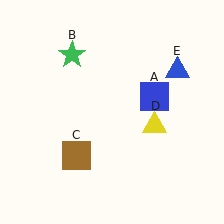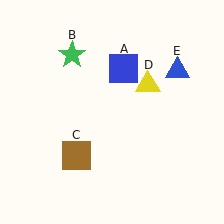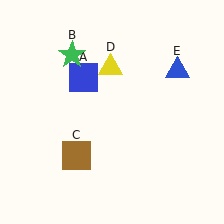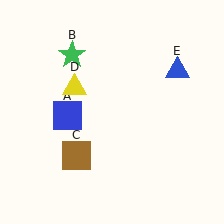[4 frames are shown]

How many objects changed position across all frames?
2 objects changed position: blue square (object A), yellow triangle (object D).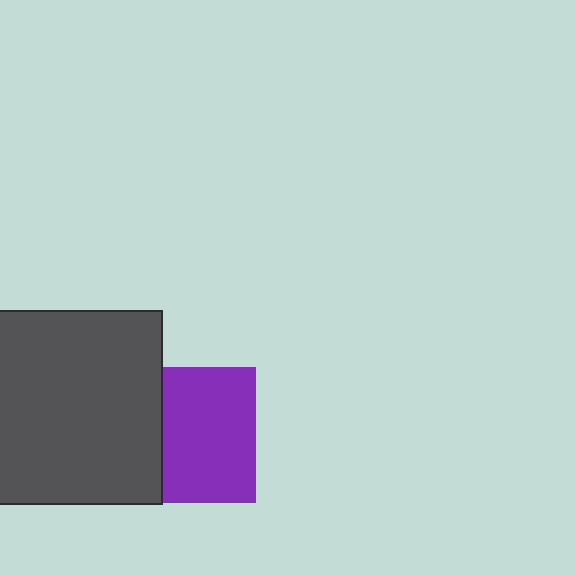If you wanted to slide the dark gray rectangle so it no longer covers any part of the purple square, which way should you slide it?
Slide it left — that is the most direct way to separate the two shapes.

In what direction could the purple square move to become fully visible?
The purple square could move right. That would shift it out from behind the dark gray rectangle entirely.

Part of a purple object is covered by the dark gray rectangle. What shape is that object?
It is a square.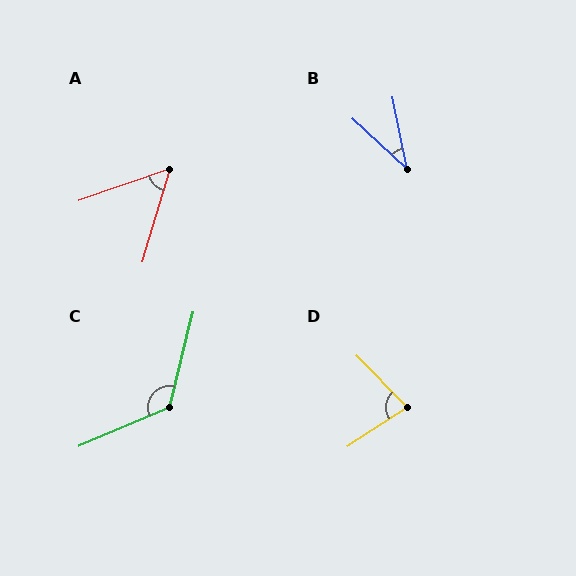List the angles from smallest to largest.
B (36°), A (55°), D (79°), C (127°).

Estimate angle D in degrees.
Approximately 79 degrees.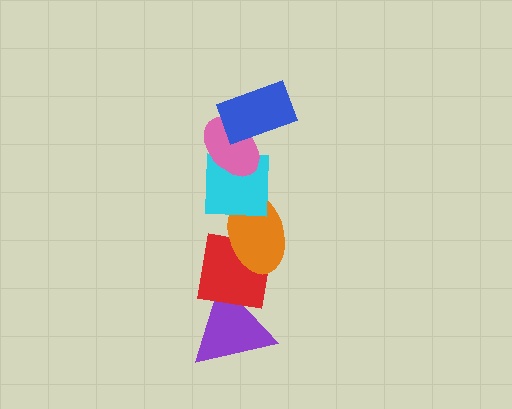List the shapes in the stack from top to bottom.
From top to bottom: the blue rectangle, the pink ellipse, the cyan square, the orange ellipse, the red square, the purple triangle.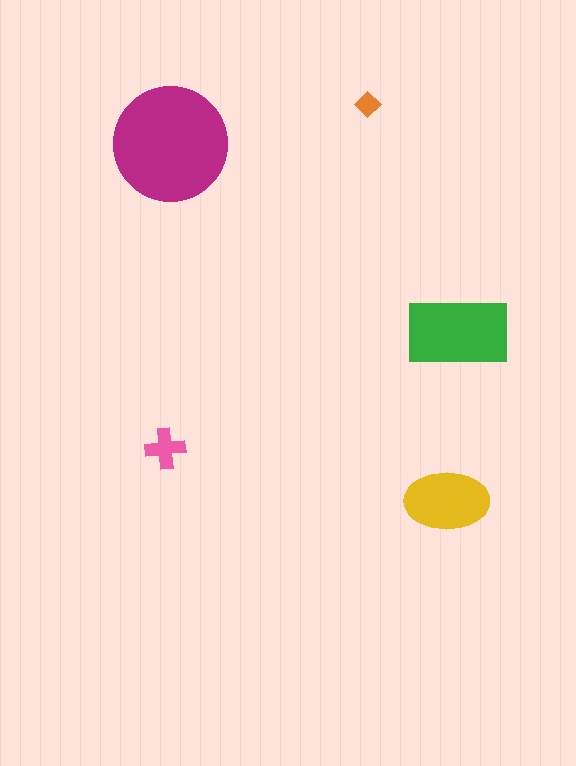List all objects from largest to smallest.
The magenta circle, the green rectangle, the yellow ellipse, the pink cross, the orange diamond.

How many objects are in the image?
There are 5 objects in the image.